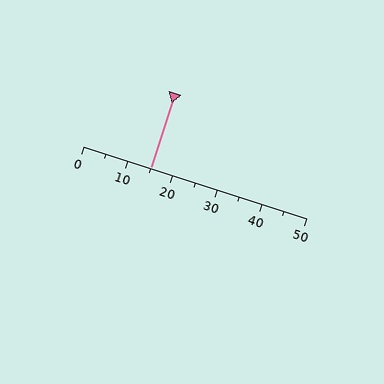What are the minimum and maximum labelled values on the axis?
The axis runs from 0 to 50.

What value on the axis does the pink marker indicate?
The marker indicates approximately 15.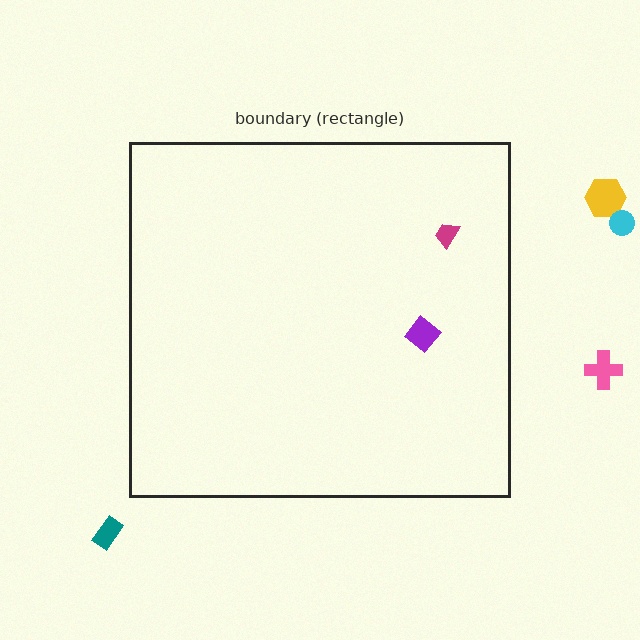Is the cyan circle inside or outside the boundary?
Outside.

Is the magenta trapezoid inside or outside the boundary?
Inside.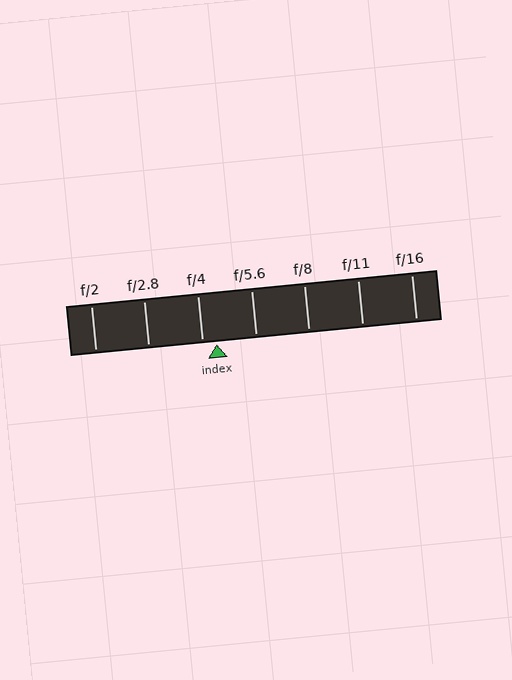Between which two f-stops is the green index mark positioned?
The index mark is between f/4 and f/5.6.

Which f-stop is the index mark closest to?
The index mark is closest to f/4.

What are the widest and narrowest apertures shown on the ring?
The widest aperture shown is f/2 and the narrowest is f/16.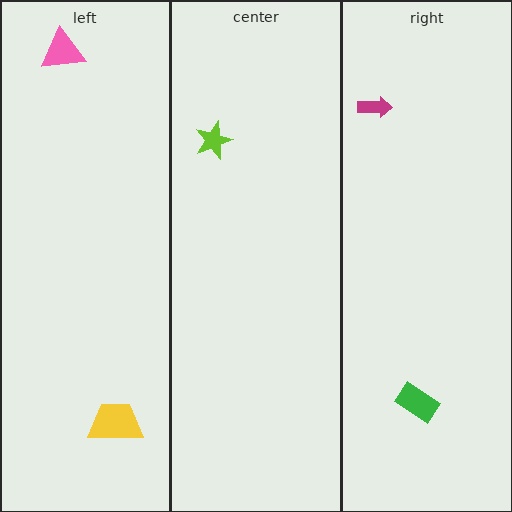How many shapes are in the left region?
2.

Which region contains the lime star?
The center region.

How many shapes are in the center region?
1.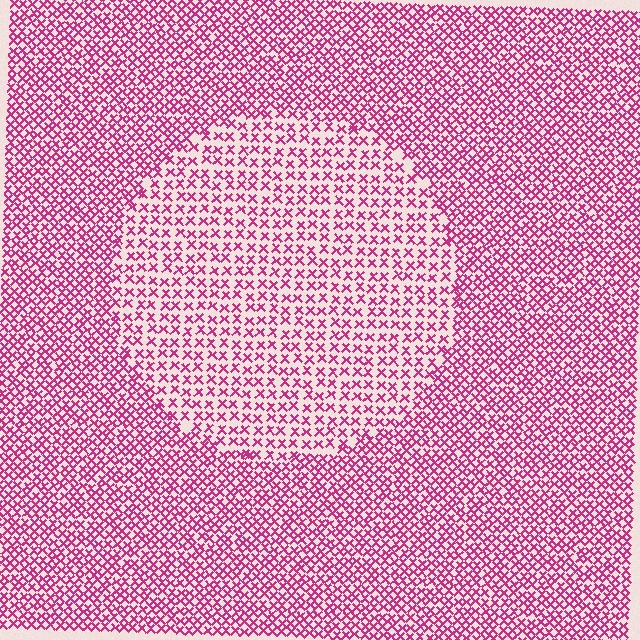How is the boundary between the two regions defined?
The boundary is defined by a change in element density (approximately 1.7x ratio). All elements are the same color, size, and shape.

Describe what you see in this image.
The image contains small magenta elements arranged at two different densities. A circle-shaped region is visible where the elements are less densely packed than the surrounding area.